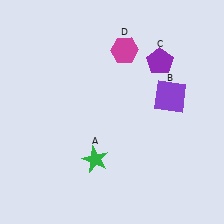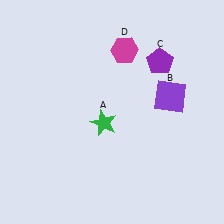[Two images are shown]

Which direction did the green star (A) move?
The green star (A) moved up.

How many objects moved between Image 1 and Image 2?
1 object moved between the two images.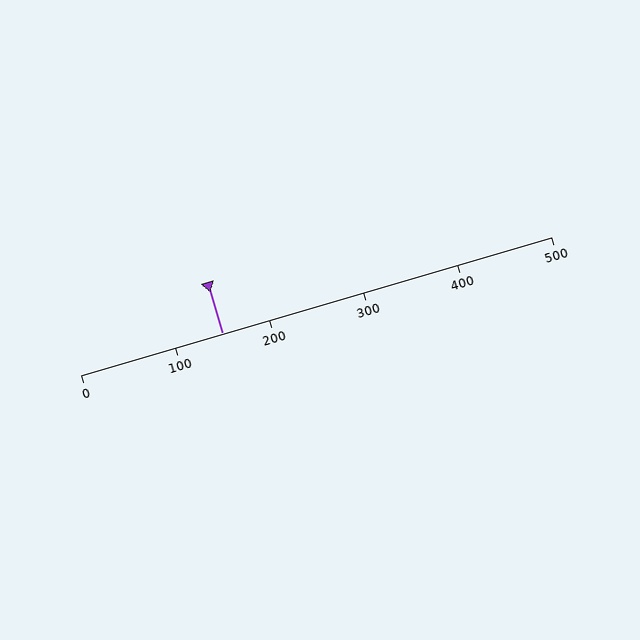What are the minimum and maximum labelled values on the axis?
The axis runs from 0 to 500.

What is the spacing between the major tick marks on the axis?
The major ticks are spaced 100 apart.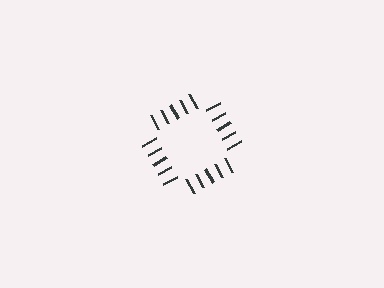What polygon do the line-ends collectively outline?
An illusory square — the line segments terminate on its edges but no continuous stroke is drawn.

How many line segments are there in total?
20 — 5 along each of the 4 edges.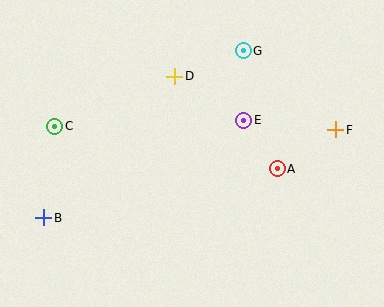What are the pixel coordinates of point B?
Point B is at (44, 218).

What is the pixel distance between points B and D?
The distance between B and D is 193 pixels.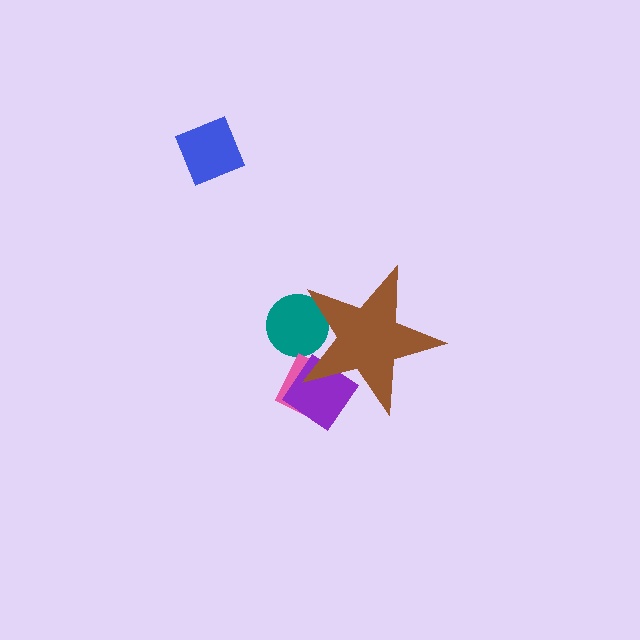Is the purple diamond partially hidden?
Yes, the purple diamond is partially hidden behind the brown star.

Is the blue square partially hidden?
No, the blue square is fully visible.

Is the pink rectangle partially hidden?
Yes, the pink rectangle is partially hidden behind the brown star.